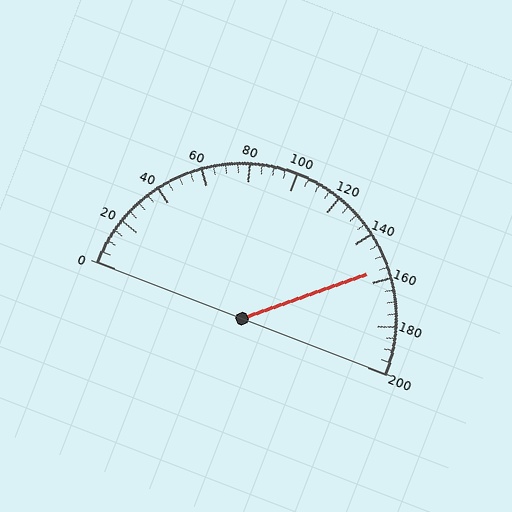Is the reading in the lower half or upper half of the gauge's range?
The reading is in the upper half of the range (0 to 200).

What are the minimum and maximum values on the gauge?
The gauge ranges from 0 to 200.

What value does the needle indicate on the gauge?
The needle indicates approximately 155.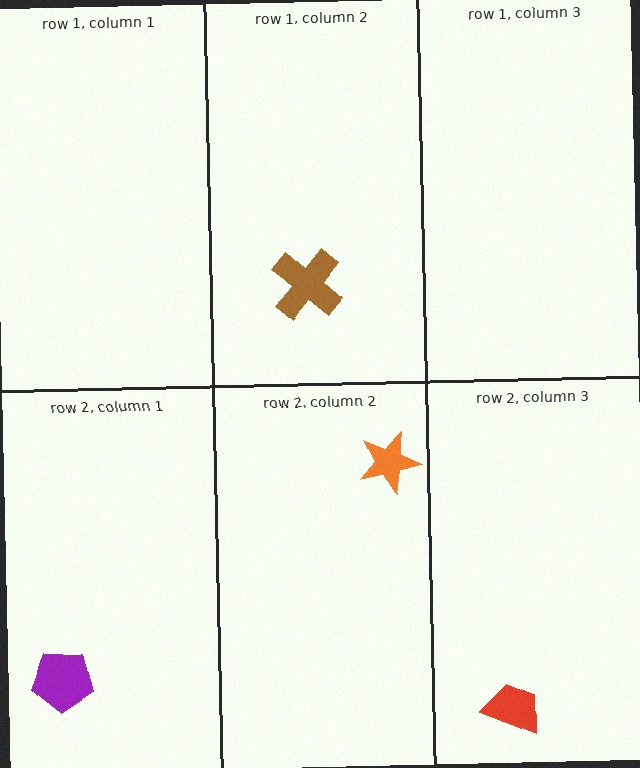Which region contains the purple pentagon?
The row 2, column 1 region.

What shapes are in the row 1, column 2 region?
The brown cross.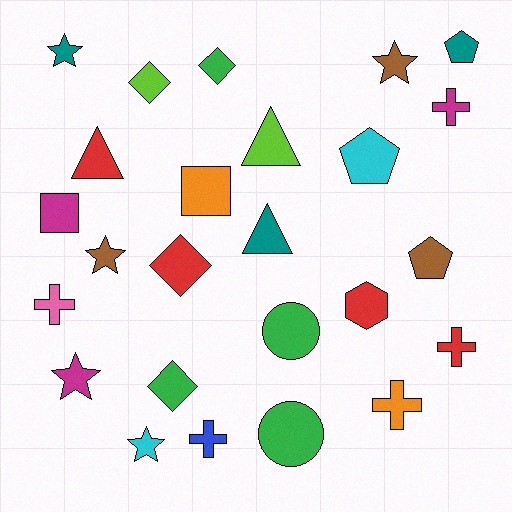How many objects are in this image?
There are 25 objects.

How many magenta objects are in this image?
There are 3 magenta objects.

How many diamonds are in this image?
There are 4 diamonds.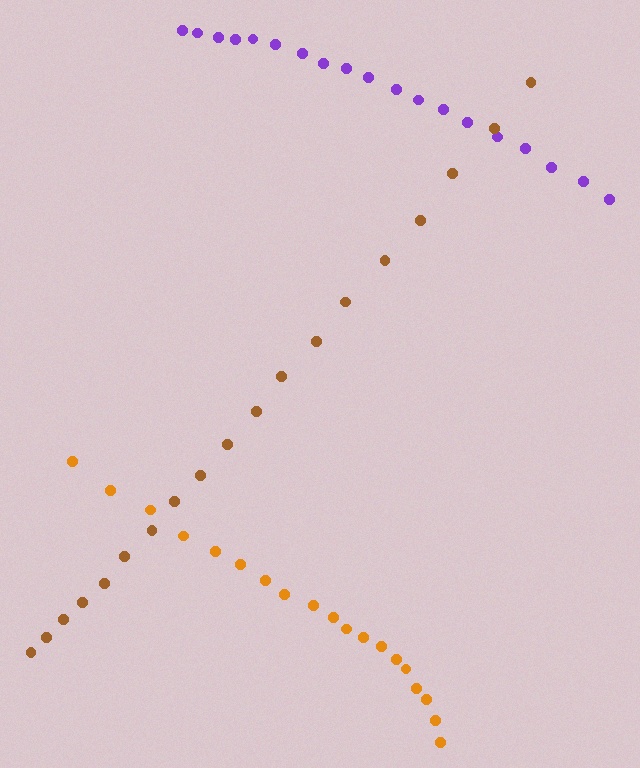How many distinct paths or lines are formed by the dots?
There are 3 distinct paths.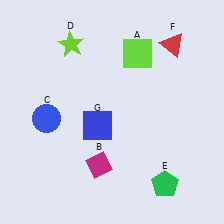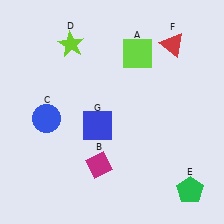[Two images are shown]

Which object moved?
The green pentagon (E) moved right.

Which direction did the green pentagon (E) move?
The green pentagon (E) moved right.